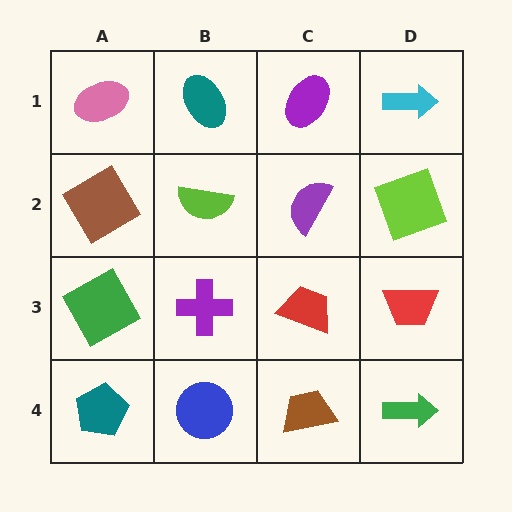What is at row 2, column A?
A brown diamond.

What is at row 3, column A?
A green square.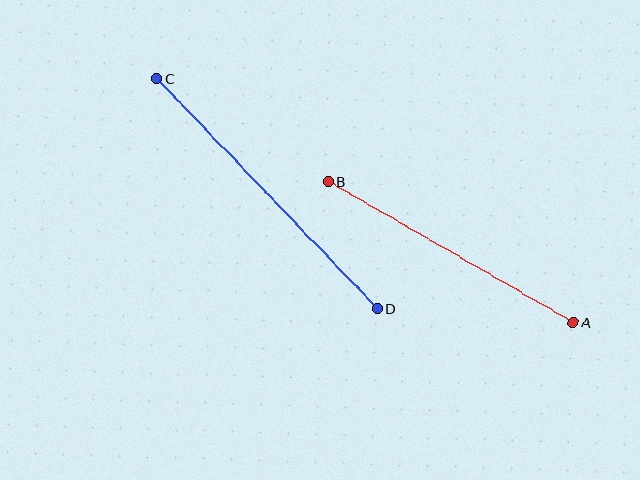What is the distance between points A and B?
The distance is approximately 283 pixels.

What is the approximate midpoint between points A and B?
The midpoint is at approximately (451, 252) pixels.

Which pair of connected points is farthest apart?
Points C and D are farthest apart.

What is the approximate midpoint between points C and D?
The midpoint is at approximately (267, 193) pixels.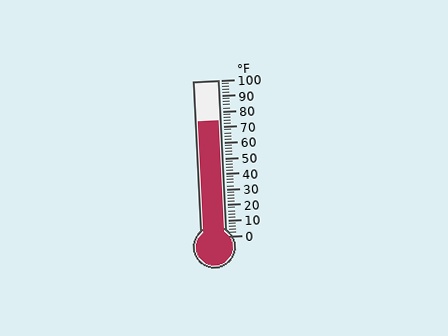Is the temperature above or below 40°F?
The temperature is above 40°F.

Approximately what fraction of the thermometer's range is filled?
The thermometer is filled to approximately 75% of its range.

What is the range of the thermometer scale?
The thermometer scale ranges from 0°F to 100°F.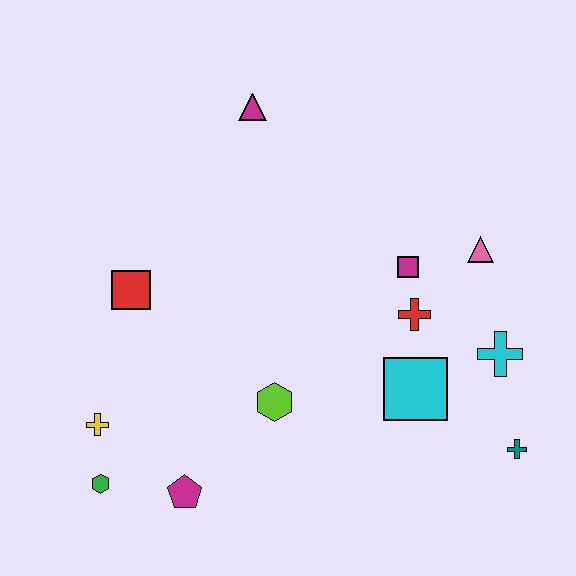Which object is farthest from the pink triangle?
The green hexagon is farthest from the pink triangle.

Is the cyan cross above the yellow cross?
Yes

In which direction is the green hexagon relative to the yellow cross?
The green hexagon is below the yellow cross.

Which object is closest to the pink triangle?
The magenta square is closest to the pink triangle.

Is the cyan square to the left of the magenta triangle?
No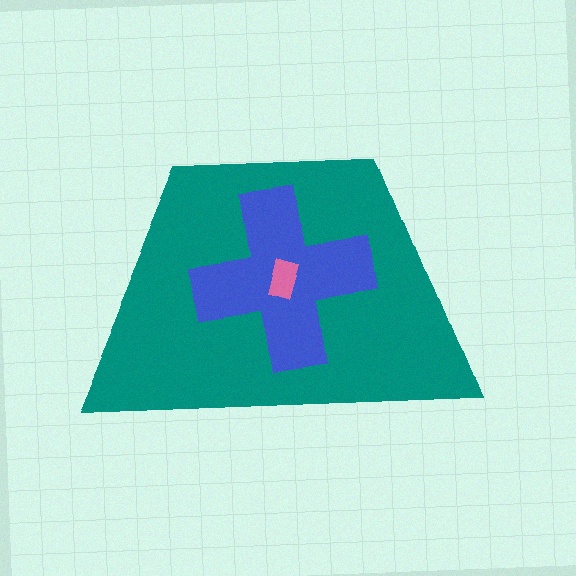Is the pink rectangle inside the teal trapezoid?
Yes.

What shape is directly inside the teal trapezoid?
The blue cross.